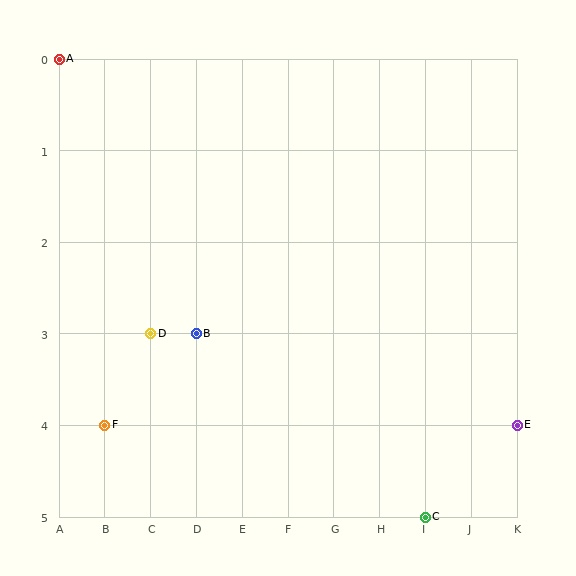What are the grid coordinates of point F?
Point F is at grid coordinates (B, 4).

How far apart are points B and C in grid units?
Points B and C are 5 columns and 2 rows apart (about 5.4 grid units diagonally).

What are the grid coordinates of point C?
Point C is at grid coordinates (I, 5).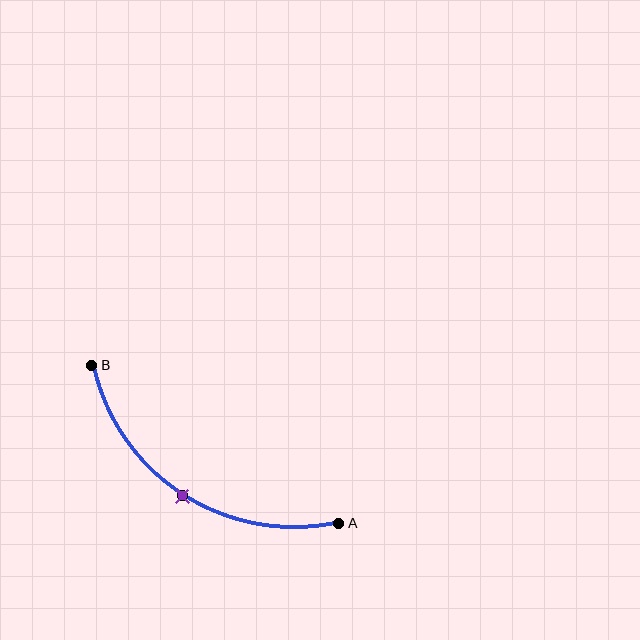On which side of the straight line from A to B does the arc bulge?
The arc bulges below the straight line connecting A and B.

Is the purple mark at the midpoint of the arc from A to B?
Yes. The purple mark lies on the arc at equal arc-length from both A and B — it is the arc midpoint.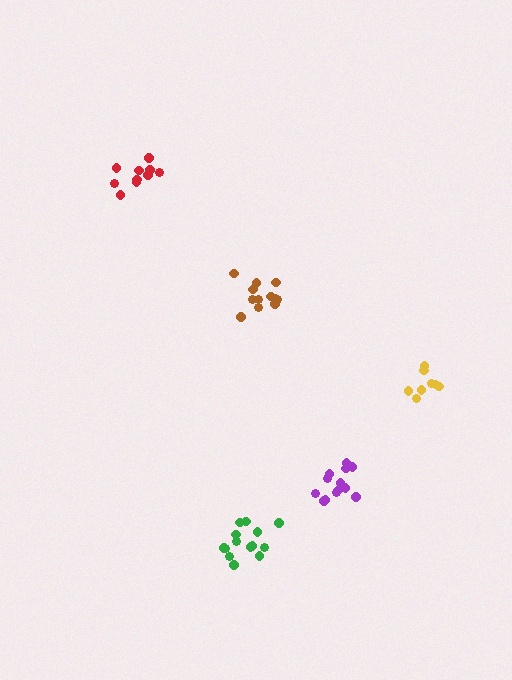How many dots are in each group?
Group 1: 8 dots, Group 2: 10 dots, Group 3: 12 dots, Group 4: 13 dots, Group 5: 14 dots (57 total).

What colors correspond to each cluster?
The clusters are colored: yellow, red, brown, purple, green.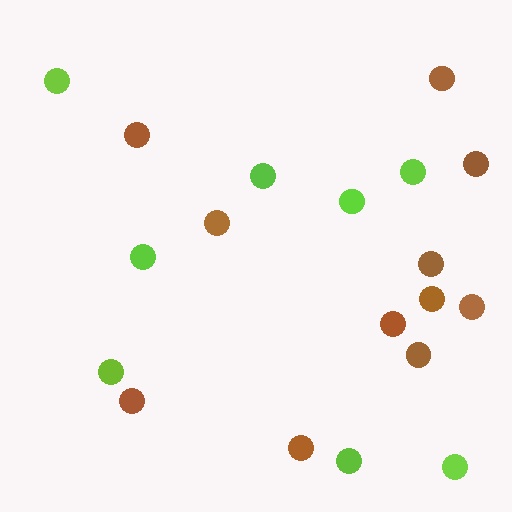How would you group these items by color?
There are 2 groups: one group of brown circles (11) and one group of lime circles (8).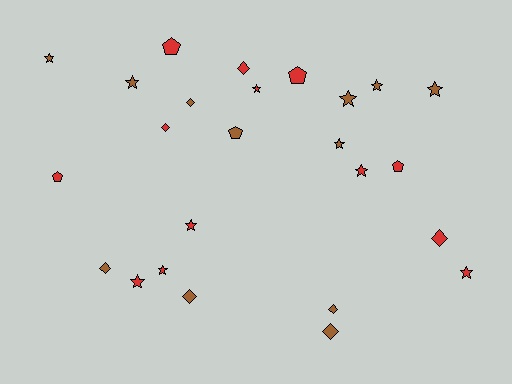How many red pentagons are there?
There are 4 red pentagons.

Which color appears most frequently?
Red, with 13 objects.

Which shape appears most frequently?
Star, with 12 objects.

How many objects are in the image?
There are 25 objects.